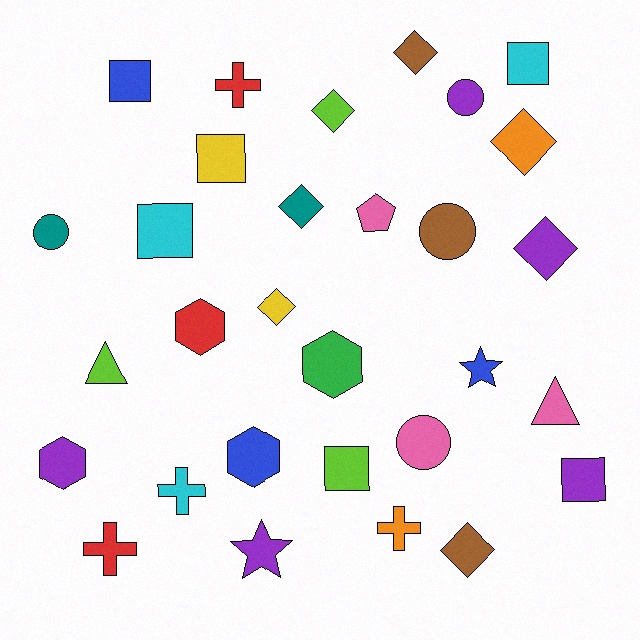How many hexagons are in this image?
There are 4 hexagons.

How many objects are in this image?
There are 30 objects.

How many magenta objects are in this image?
There are no magenta objects.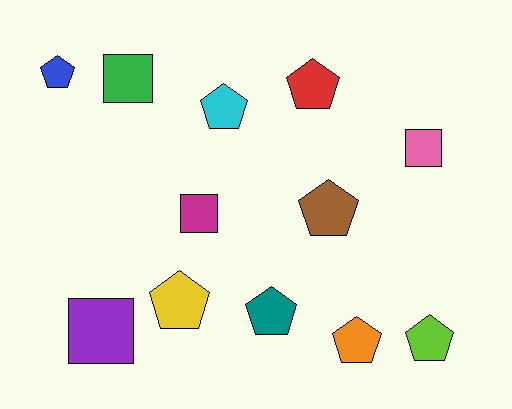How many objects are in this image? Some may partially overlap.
There are 12 objects.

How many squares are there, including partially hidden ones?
There are 4 squares.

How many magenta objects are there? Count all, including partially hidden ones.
There is 1 magenta object.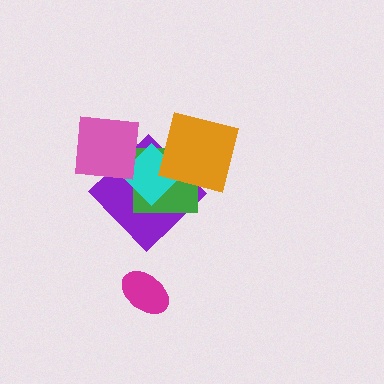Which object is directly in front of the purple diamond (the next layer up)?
The green square is directly in front of the purple diamond.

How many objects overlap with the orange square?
3 objects overlap with the orange square.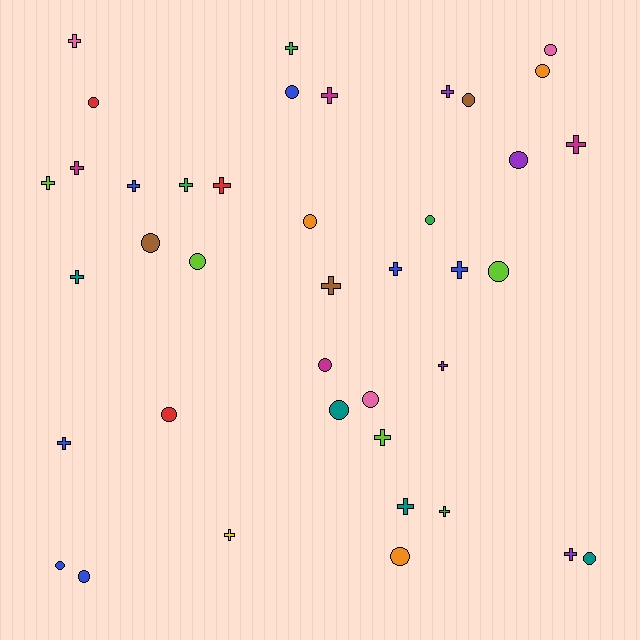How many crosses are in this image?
There are 21 crosses.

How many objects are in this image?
There are 40 objects.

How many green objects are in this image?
There are 4 green objects.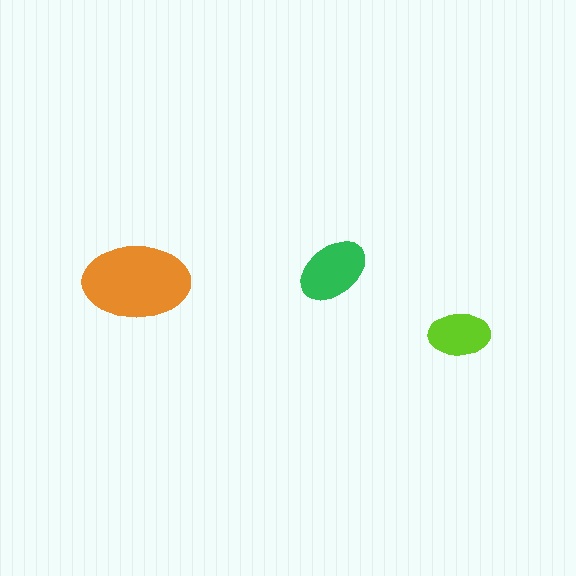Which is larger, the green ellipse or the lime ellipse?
The green one.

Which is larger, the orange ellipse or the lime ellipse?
The orange one.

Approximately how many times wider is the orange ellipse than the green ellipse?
About 1.5 times wider.